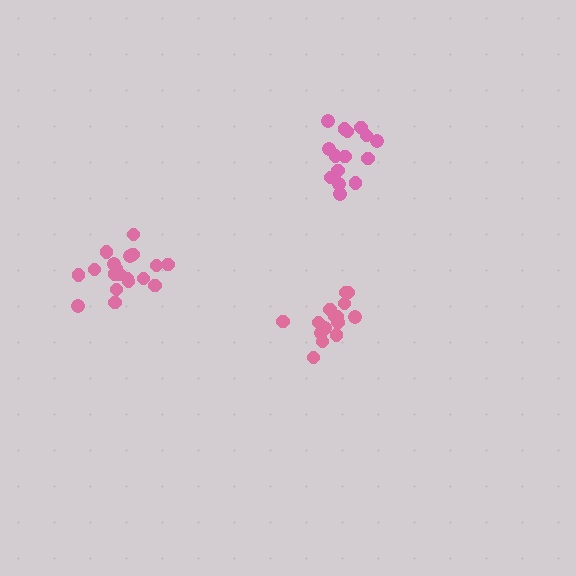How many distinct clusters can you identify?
There are 3 distinct clusters.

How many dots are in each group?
Group 1: 15 dots, Group 2: 19 dots, Group 3: 15 dots (49 total).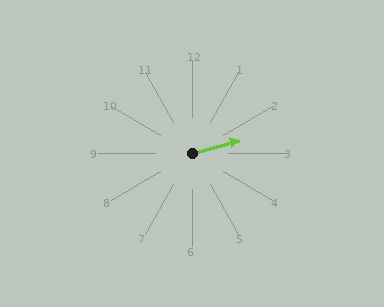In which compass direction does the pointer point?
East.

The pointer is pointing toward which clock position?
Roughly 2 o'clock.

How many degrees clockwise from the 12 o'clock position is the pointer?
Approximately 74 degrees.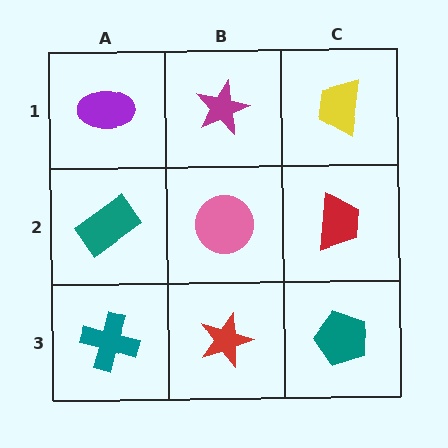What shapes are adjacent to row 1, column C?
A red trapezoid (row 2, column C), a magenta star (row 1, column B).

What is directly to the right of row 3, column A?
A red star.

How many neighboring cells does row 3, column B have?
3.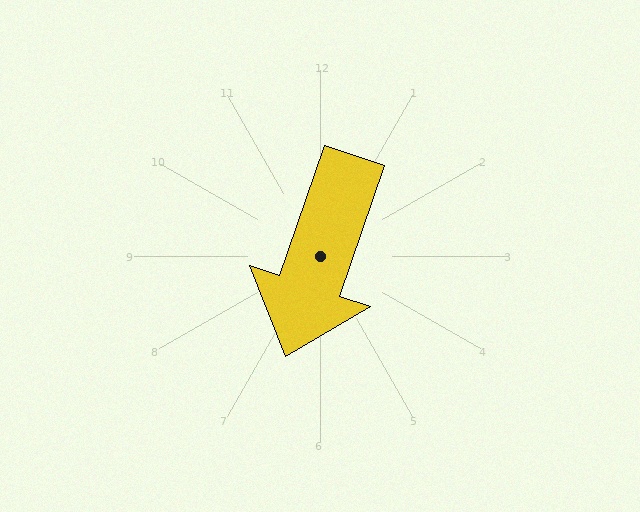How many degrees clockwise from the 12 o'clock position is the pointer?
Approximately 199 degrees.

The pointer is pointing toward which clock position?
Roughly 7 o'clock.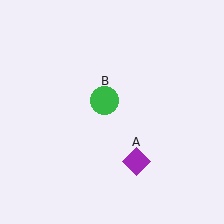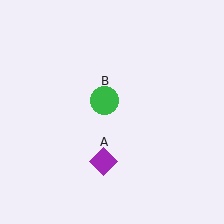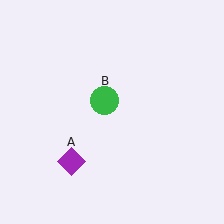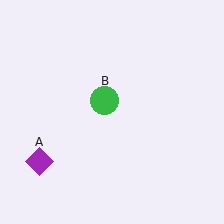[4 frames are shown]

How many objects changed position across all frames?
1 object changed position: purple diamond (object A).